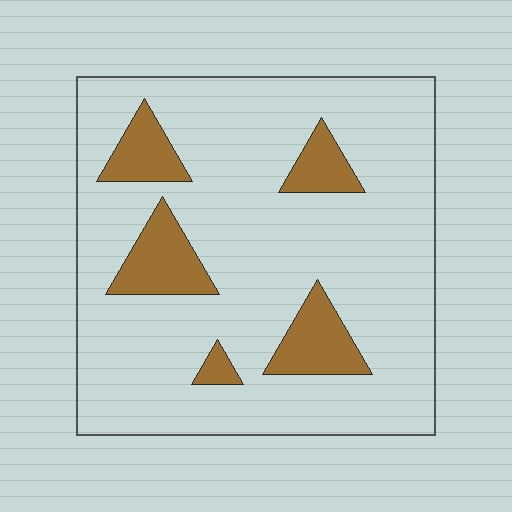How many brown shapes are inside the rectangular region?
5.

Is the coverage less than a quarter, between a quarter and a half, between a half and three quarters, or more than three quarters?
Less than a quarter.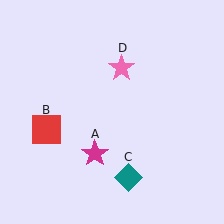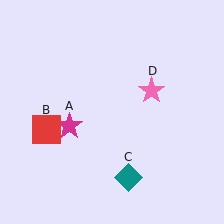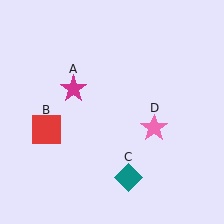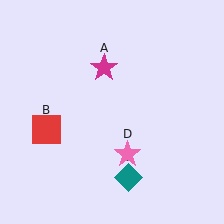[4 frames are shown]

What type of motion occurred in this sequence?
The magenta star (object A), pink star (object D) rotated clockwise around the center of the scene.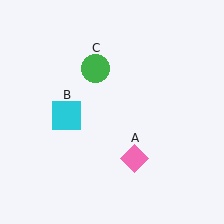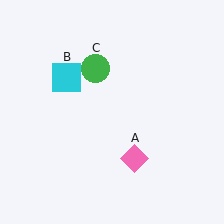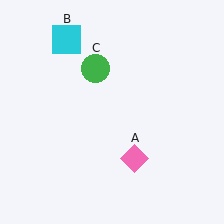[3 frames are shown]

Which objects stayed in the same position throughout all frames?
Pink diamond (object A) and green circle (object C) remained stationary.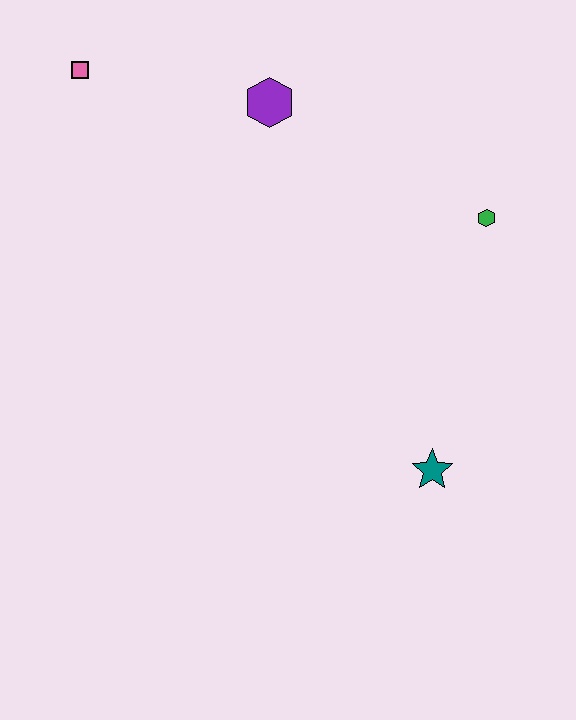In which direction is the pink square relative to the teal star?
The pink square is above the teal star.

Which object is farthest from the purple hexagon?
The teal star is farthest from the purple hexagon.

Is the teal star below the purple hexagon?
Yes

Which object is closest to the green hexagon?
The purple hexagon is closest to the green hexagon.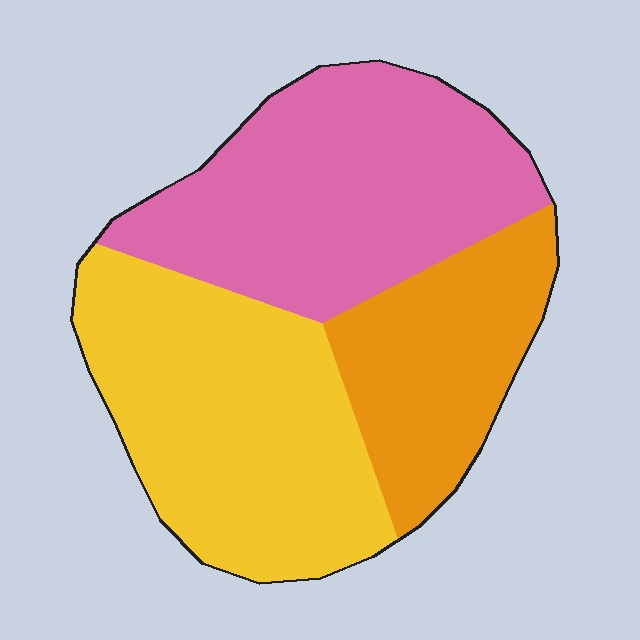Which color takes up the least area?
Orange, at roughly 25%.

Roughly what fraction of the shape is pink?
Pink takes up about three eighths (3/8) of the shape.